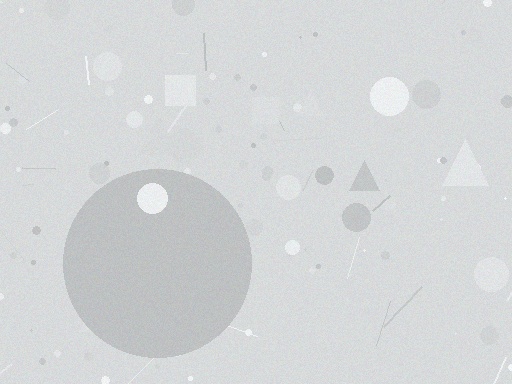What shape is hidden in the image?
A circle is hidden in the image.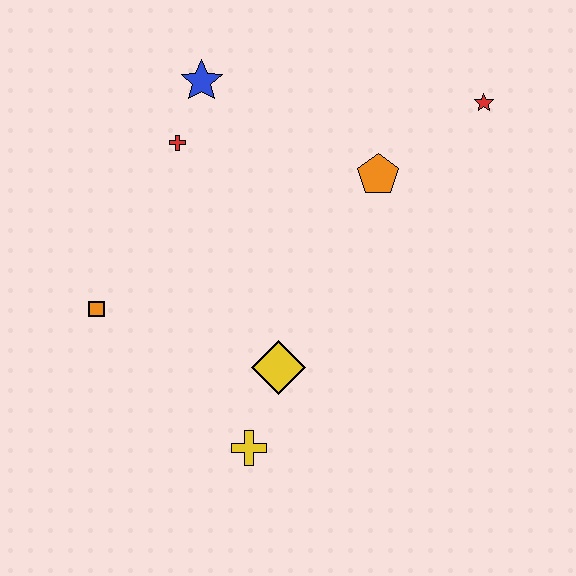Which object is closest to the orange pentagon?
The red star is closest to the orange pentagon.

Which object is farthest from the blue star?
The yellow cross is farthest from the blue star.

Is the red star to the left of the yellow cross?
No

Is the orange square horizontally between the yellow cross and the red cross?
No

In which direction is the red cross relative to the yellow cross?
The red cross is above the yellow cross.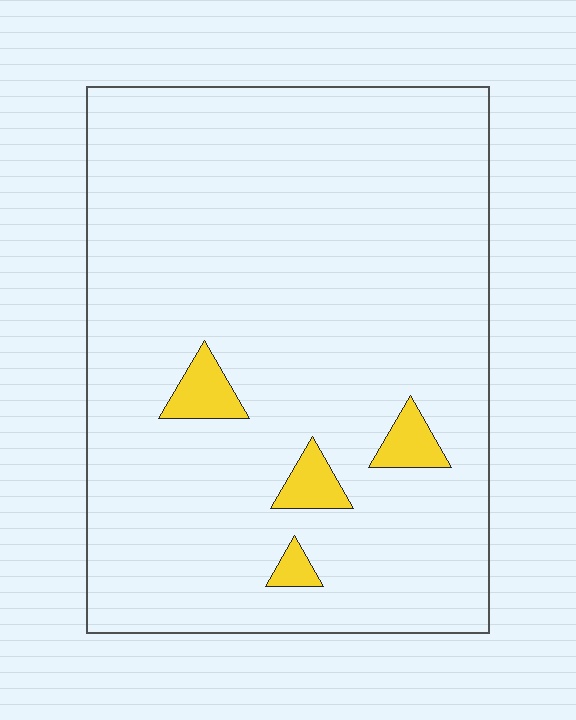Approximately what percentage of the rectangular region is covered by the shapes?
Approximately 5%.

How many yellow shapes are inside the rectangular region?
4.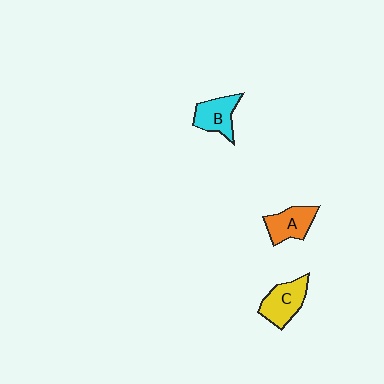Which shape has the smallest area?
Shape B (cyan).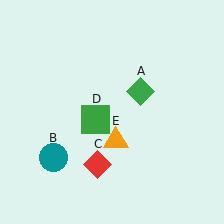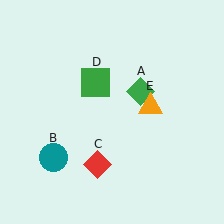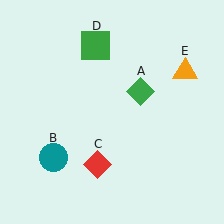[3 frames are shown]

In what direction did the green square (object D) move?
The green square (object D) moved up.